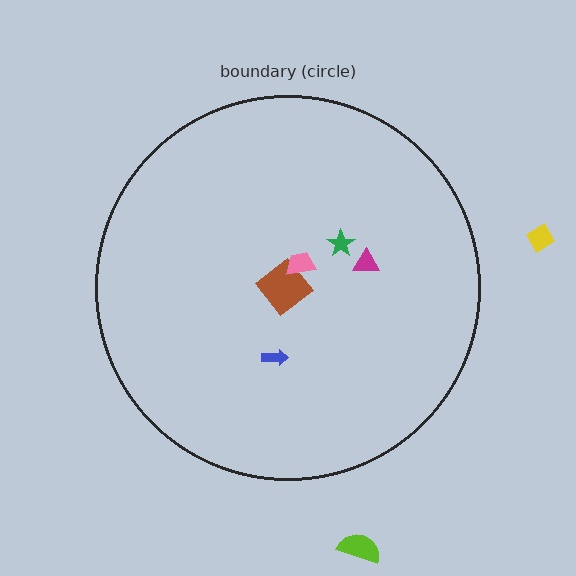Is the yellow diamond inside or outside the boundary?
Outside.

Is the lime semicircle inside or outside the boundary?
Outside.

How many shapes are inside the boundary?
5 inside, 2 outside.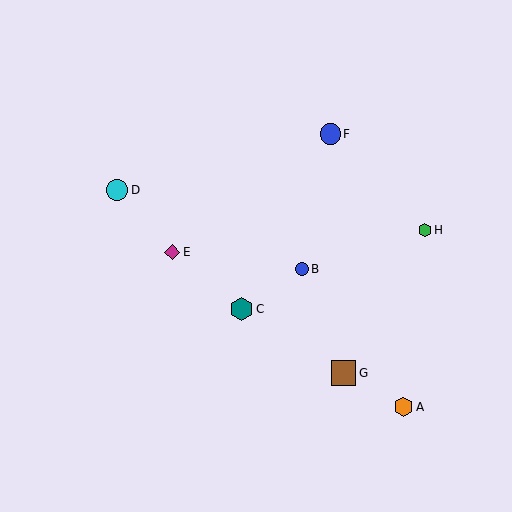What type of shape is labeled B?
Shape B is a blue circle.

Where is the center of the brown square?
The center of the brown square is at (343, 373).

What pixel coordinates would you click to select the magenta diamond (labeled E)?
Click at (172, 252) to select the magenta diamond E.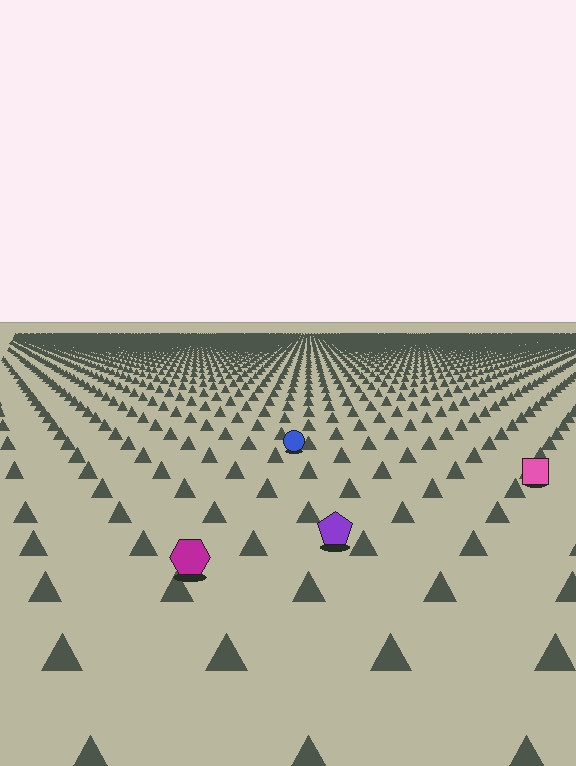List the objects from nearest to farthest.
From nearest to farthest: the magenta hexagon, the purple pentagon, the pink square, the blue circle.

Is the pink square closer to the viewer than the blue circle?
Yes. The pink square is closer — you can tell from the texture gradient: the ground texture is coarser near it.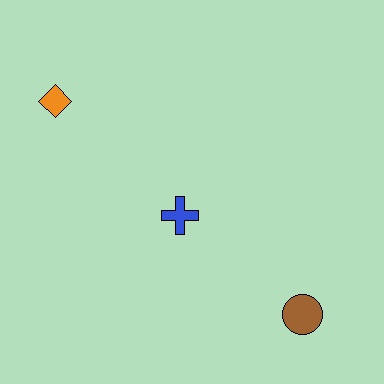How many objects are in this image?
There are 3 objects.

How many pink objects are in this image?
There are no pink objects.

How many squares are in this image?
There are no squares.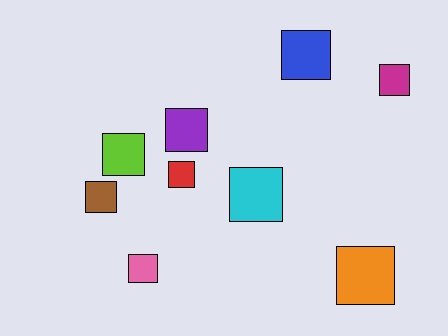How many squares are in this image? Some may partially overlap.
There are 9 squares.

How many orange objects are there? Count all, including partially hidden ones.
There is 1 orange object.